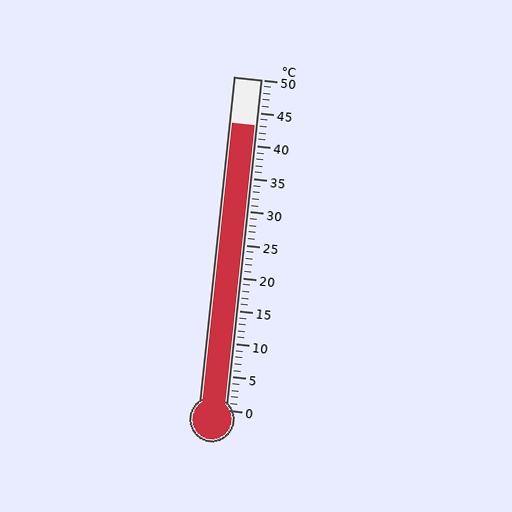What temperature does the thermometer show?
The thermometer shows approximately 43°C.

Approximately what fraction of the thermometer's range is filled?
The thermometer is filled to approximately 85% of its range.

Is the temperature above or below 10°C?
The temperature is above 10°C.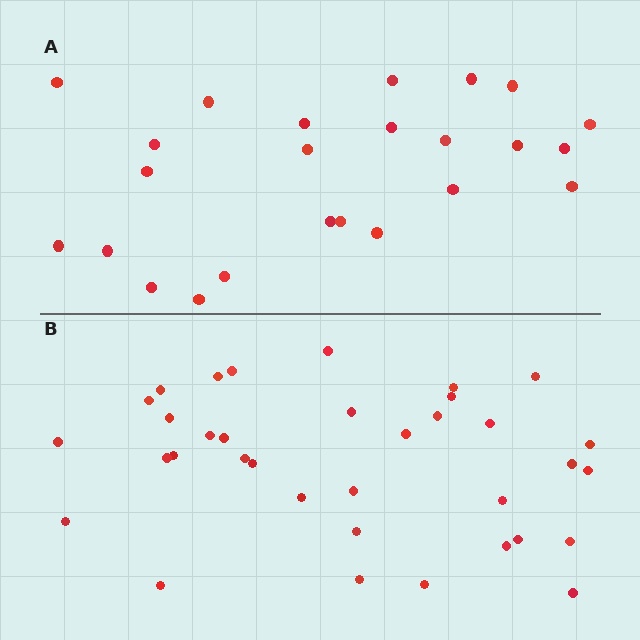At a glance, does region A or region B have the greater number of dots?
Region B (the bottom region) has more dots.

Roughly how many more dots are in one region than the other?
Region B has roughly 12 or so more dots than region A.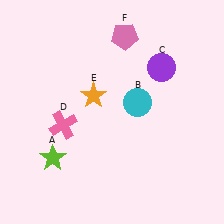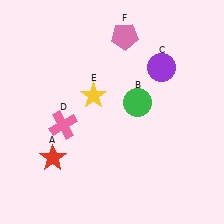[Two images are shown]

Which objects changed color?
A changed from lime to red. B changed from cyan to green. E changed from orange to yellow.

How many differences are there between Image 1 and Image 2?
There are 3 differences between the two images.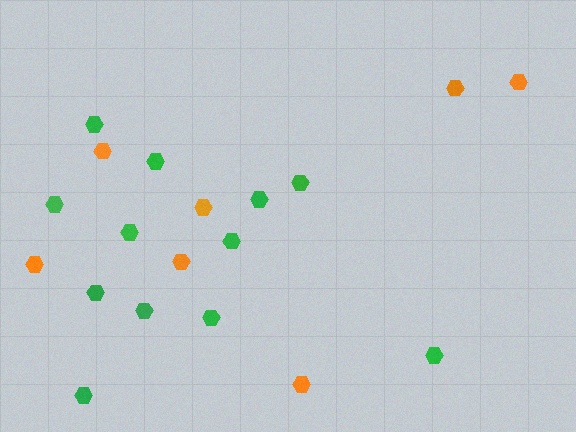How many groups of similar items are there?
There are 2 groups: one group of orange hexagons (7) and one group of green hexagons (12).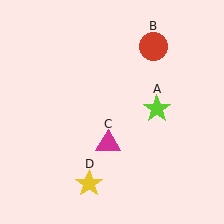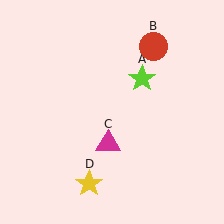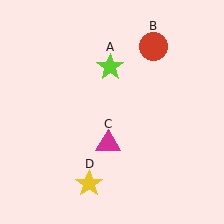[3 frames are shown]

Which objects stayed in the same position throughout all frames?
Red circle (object B) and magenta triangle (object C) and yellow star (object D) remained stationary.